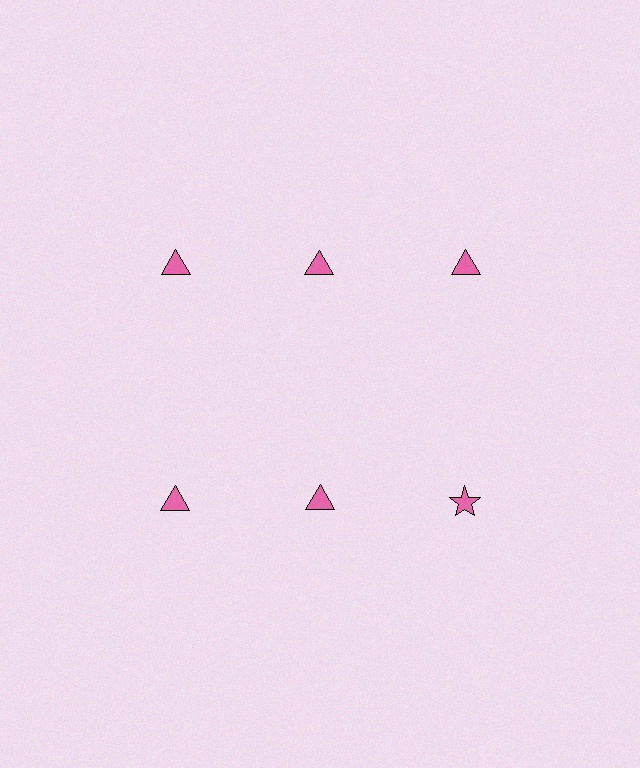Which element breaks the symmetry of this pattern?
The pink star in the second row, center column breaks the symmetry. All other shapes are pink triangles.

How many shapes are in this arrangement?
There are 6 shapes arranged in a grid pattern.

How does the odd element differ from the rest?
It has a different shape: star instead of triangle.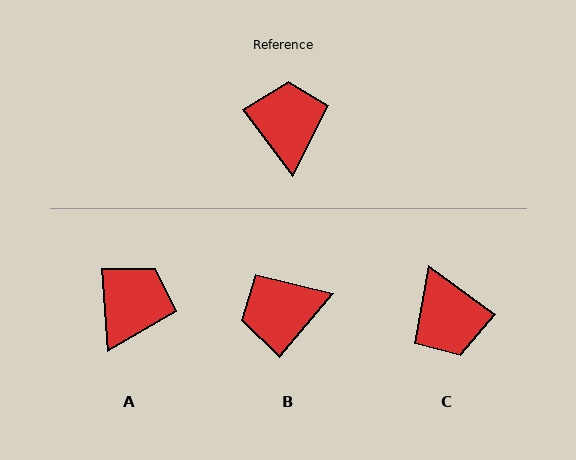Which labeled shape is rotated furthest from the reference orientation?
C, about 163 degrees away.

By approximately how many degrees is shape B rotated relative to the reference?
Approximately 103 degrees counter-clockwise.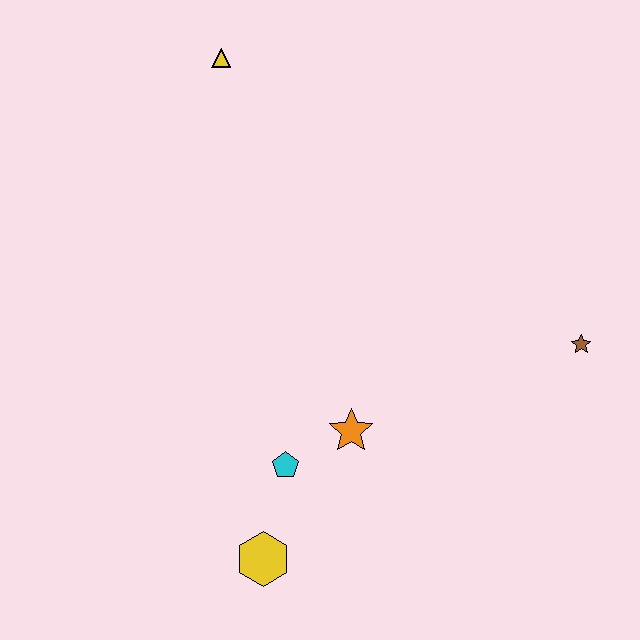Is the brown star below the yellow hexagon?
No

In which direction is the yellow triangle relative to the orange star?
The yellow triangle is above the orange star.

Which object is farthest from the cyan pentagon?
The yellow triangle is farthest from the cyan pentagon.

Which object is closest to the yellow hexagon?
The cyan pentagon is closest to the yellow hexagon.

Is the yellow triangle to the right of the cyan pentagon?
No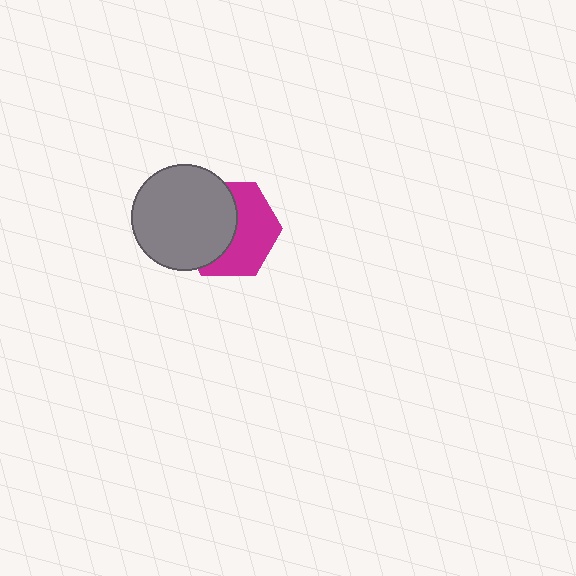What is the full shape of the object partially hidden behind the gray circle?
The partially hidden object is a magenta hexagon.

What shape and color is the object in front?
The object in front is a gray circle.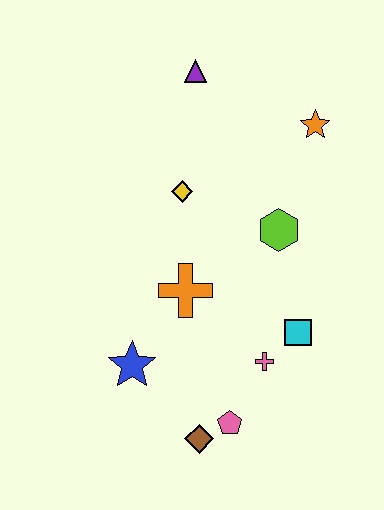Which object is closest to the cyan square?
The pink cross is closest to the cyan square.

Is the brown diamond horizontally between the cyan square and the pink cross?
No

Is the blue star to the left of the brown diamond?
Yes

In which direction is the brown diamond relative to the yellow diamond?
The brown diamond is below the yellow diamond.